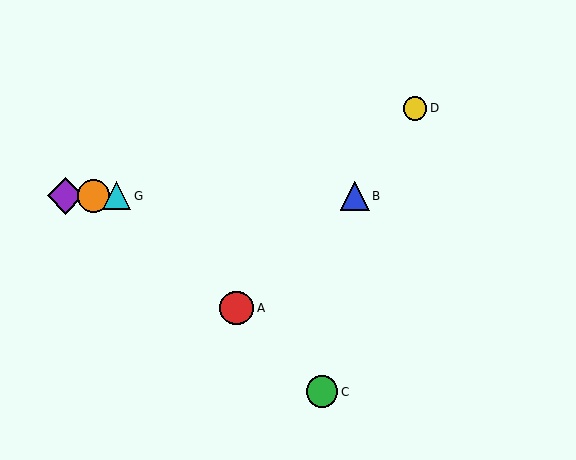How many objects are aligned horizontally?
4 objects (B, E, F, G) are aligned horizontally.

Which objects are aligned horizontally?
Objects B, E, F, G are aligned horizontally.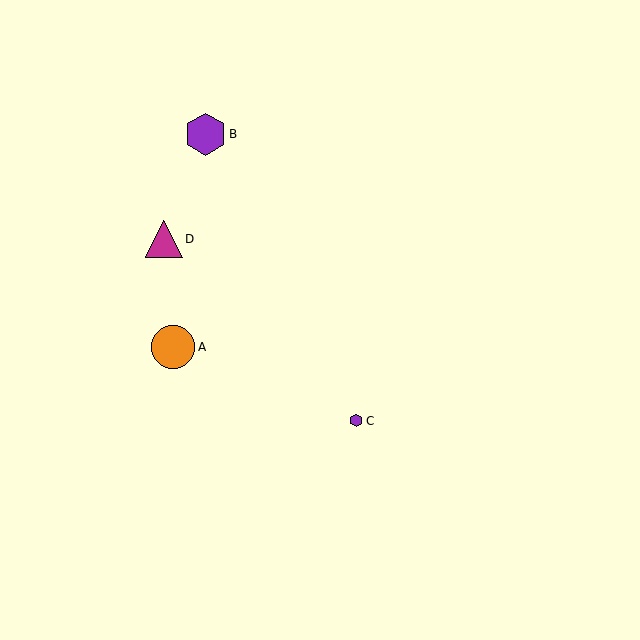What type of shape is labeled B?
Shape B is a purple hexagon.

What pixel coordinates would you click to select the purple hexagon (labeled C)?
Click at (356, 421) to select the purple hexagon C.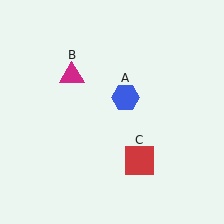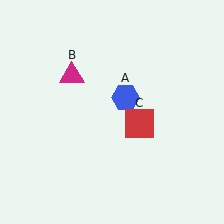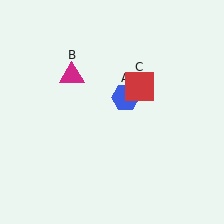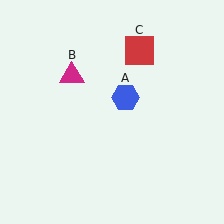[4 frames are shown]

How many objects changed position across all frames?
1 object changed position: red square (object C).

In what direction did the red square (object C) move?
The red square (object C) moved up.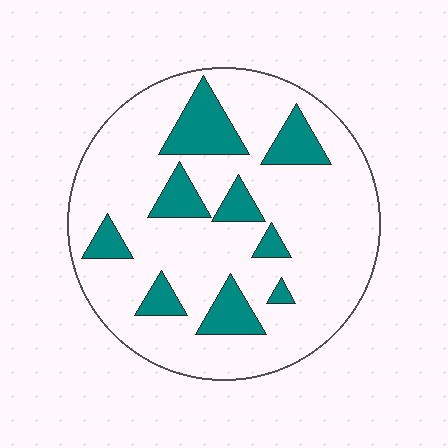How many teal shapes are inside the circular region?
9.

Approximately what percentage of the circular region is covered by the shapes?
Approximately 20%.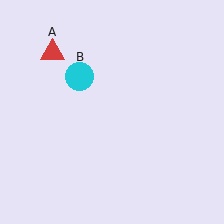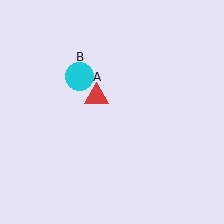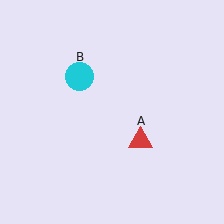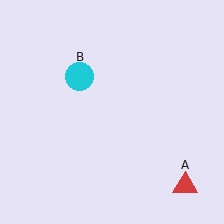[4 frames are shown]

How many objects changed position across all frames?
1 object changed position: red triangle (object A).